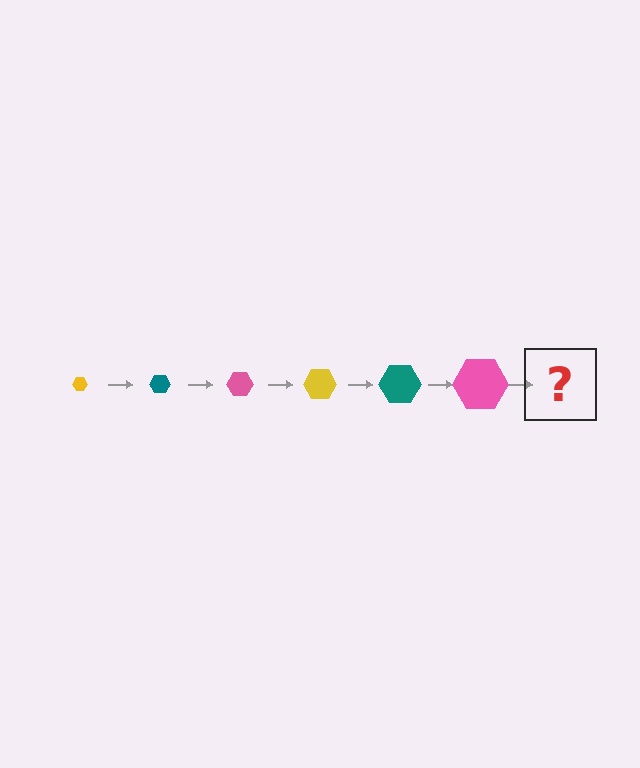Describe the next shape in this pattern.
It should be a yellow hexagon, larger than the previous one.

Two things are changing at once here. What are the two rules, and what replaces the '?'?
The two rules are that the hexagon grows larger each step and the color cycles through yellow, teal, and pink. The '?' should be a yellow hexagon, larger than the previous one.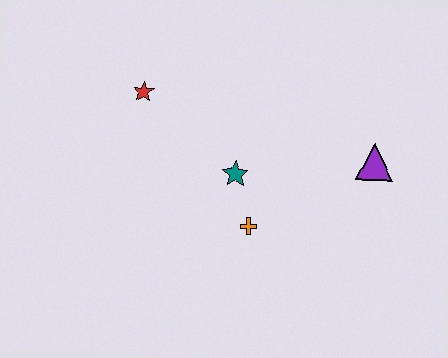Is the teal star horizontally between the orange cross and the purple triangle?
No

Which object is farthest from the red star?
The purple triangle is farthest from the red star.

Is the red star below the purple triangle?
No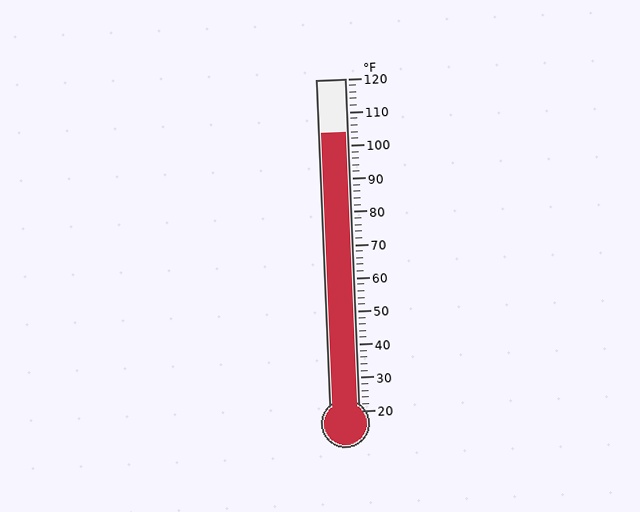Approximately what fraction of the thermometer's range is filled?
The thermometer is filled to approximately 85% of its range.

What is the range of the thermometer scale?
The thermometer scale ranges from 20°F to 120°F.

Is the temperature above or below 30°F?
The temperature is above 30°F.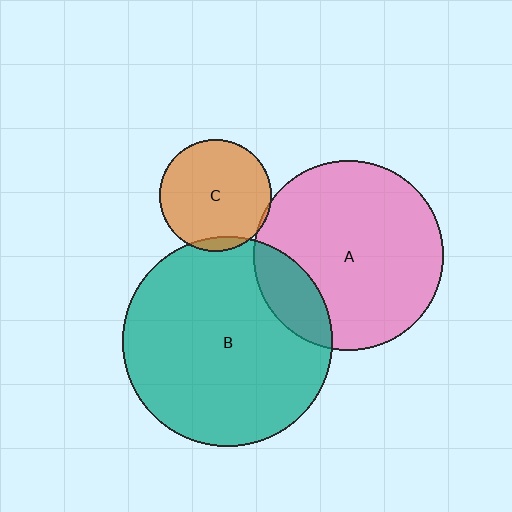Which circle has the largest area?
Circle B (teal).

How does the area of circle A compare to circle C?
Approximately 2.9 times.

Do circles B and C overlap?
Yes.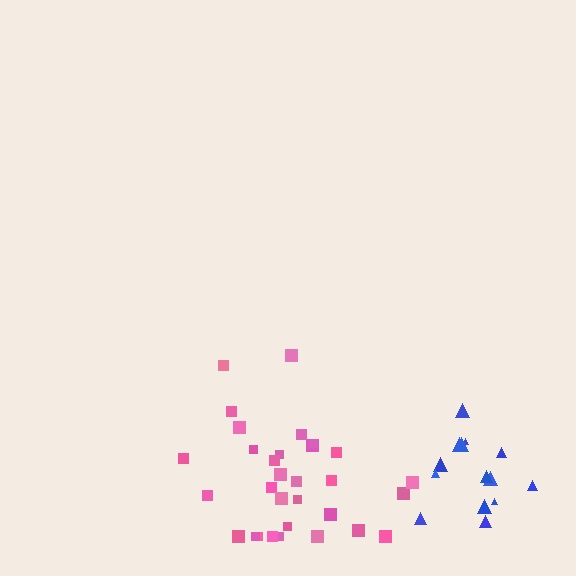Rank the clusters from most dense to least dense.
blue, pink.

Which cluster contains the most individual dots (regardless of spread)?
Pink (33).